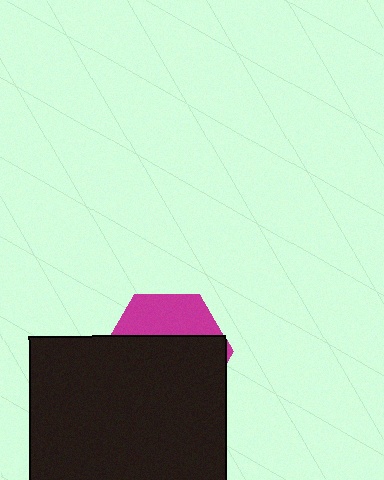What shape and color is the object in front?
The object in front is a black square.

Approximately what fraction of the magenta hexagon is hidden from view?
Roughly 66% of the magenta hexagon is hidden behind the black square.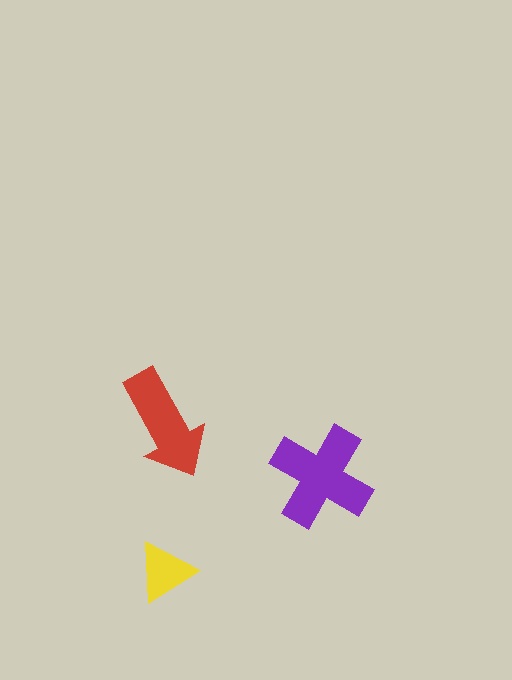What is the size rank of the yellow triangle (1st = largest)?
3rd.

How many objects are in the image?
There are 3 objects in the image.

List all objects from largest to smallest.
The purple cross, the red arrow, the yellow triangle.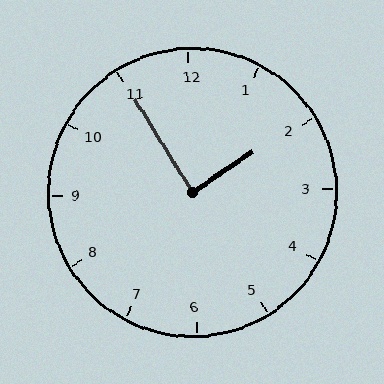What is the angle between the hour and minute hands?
Approximately 88 degrees.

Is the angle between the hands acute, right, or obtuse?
It is right.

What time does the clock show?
1:55.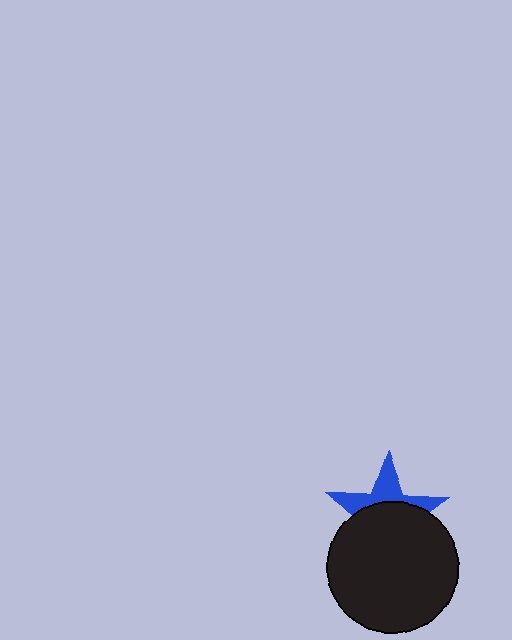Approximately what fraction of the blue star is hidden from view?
Roughly 61% of the blue star is hidden behind the black circle.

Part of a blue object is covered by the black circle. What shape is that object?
It is a star.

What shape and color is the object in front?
The object in front is a black circle.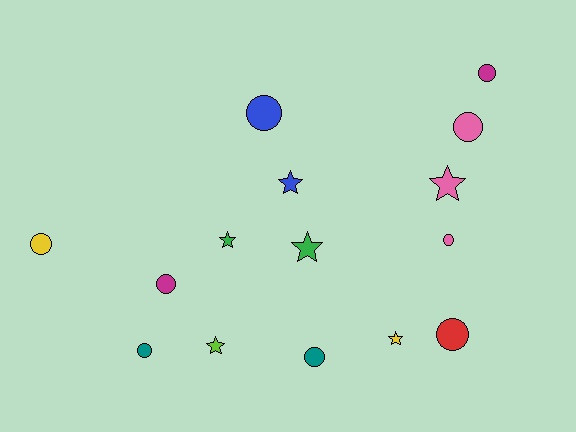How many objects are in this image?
There are 15 objects.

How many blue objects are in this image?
There are 2 blue objects.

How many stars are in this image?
There are 6 stars.